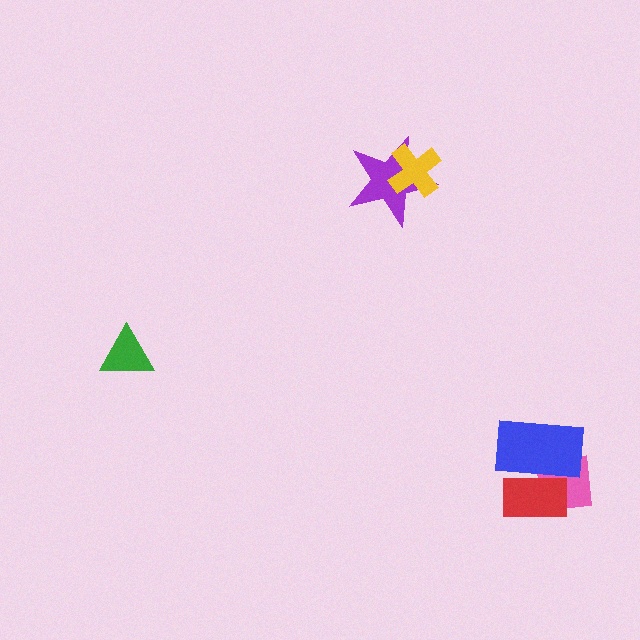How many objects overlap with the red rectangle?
2 objects overlap with the red rectangle.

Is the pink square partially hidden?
Yes, it is partially covered by another shape.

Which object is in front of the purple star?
The yellow cross is in front of the purple star.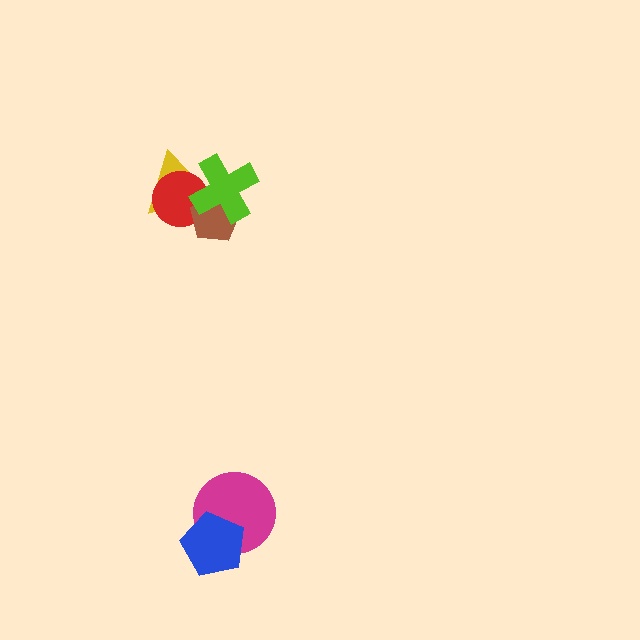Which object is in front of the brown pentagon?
The lime cross is in front of the brown pentagon.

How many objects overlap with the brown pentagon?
3 objects overlap with the brown pentagon.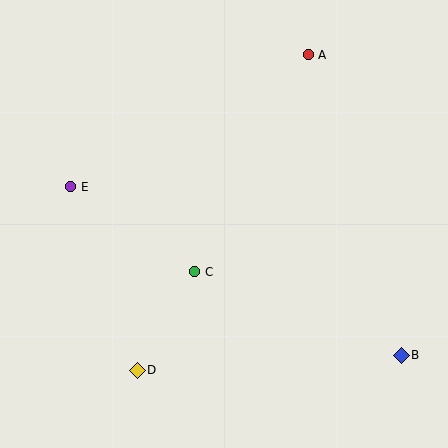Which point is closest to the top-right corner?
Point A is closest to the top-right corner.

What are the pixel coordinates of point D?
Point D is at (137, 370).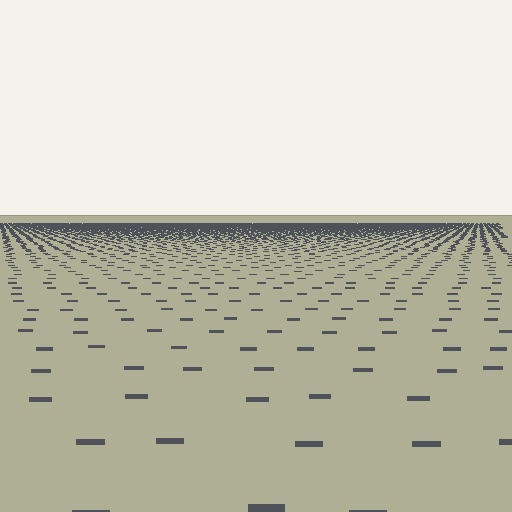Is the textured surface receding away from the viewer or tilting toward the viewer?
The surface is receding away from the viewer. Texture elements get smaller and denser toward the top.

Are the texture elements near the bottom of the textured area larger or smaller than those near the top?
Larger. Near the bottom, elements are closer to the viewer and appear at a bigger on-screen size.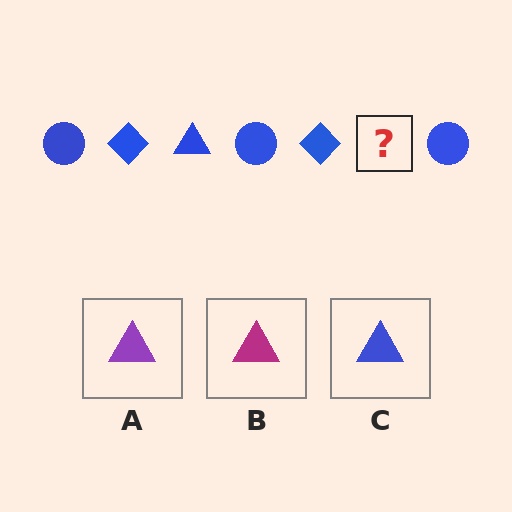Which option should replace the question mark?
Option C.